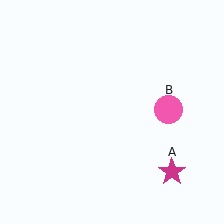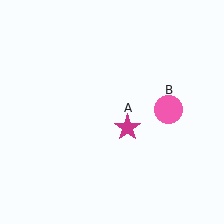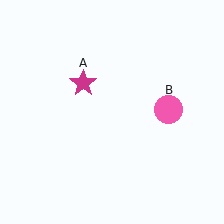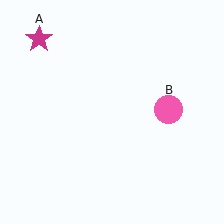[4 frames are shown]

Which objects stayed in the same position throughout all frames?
Pink circle (object B) remained stationary.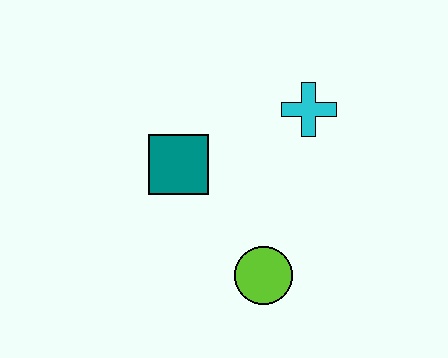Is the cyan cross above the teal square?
Yes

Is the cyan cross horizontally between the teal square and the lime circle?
No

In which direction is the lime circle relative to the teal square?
The lime circle is below the teal square.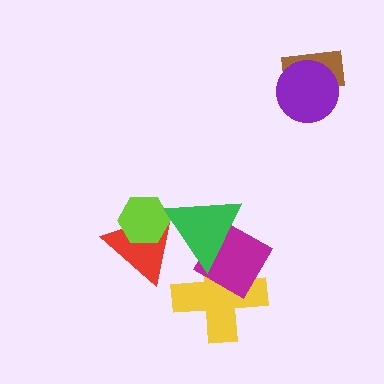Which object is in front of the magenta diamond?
The green triangle is in front of the magenta diamond.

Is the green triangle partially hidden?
No, no other shape covers it.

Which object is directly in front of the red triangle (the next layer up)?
The lime hexagon is directly in front of the red triangle.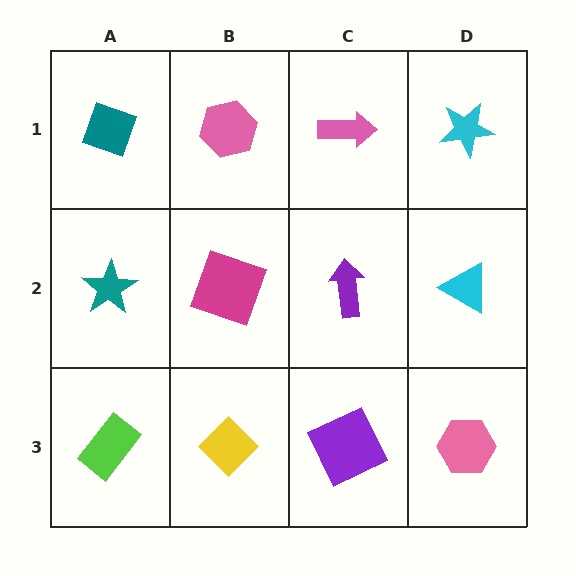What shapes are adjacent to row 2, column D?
A cyan star (row 1, column D), a pink hexagon (row 3, column D), a purple arrow (row 2, column C).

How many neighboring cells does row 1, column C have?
3.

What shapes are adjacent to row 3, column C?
A purple arrow (row 2, column C), a yellow diamond (row 3, column B), a pink hexagon (row 3, column D).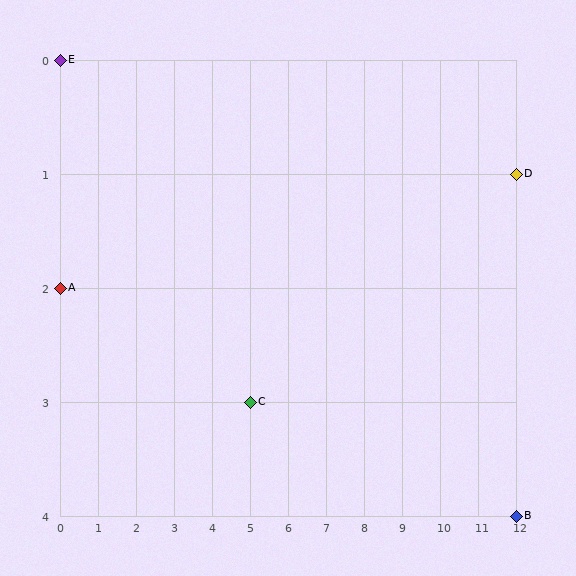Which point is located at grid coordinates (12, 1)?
Point D is at (12, 1).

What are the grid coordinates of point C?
Point C is at grid coordinates (5, 3).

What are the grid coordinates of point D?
Point D is at grid coordinates (12, 1).